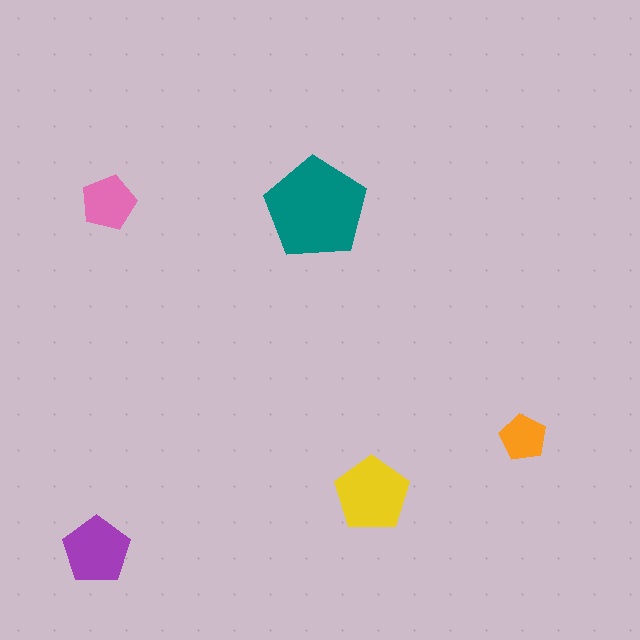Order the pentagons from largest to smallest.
the teal one, the yellow one, the purple one, the pink one, the orange one.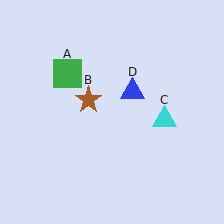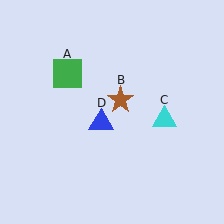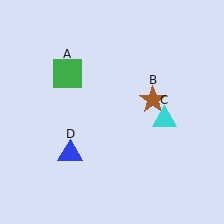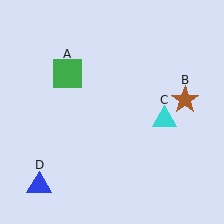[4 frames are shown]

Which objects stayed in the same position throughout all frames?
Green square (object A) and cyan triangle (object C) remained stationary.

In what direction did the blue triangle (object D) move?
The blue triangle (object D) moved down and to the left.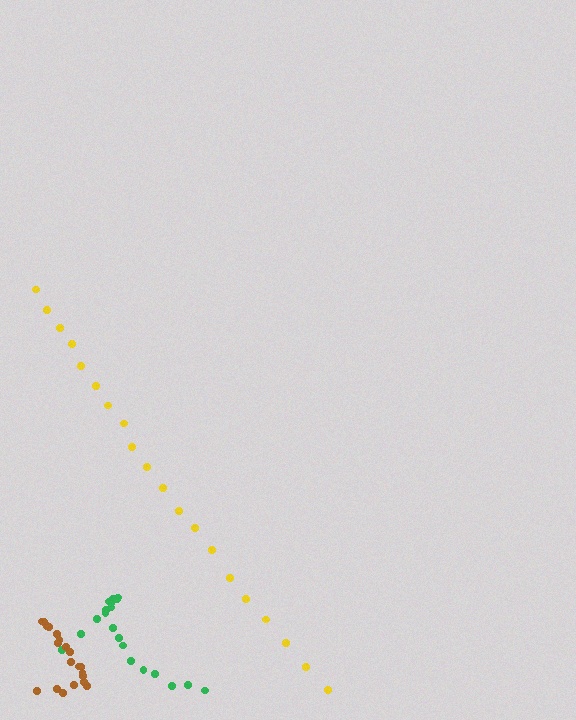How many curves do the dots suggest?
There are 3 distinct paths.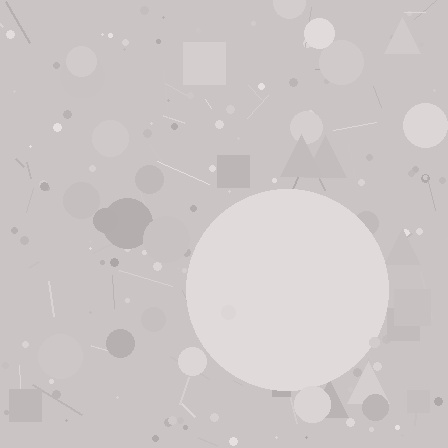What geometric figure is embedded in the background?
A circle is embedded in the background.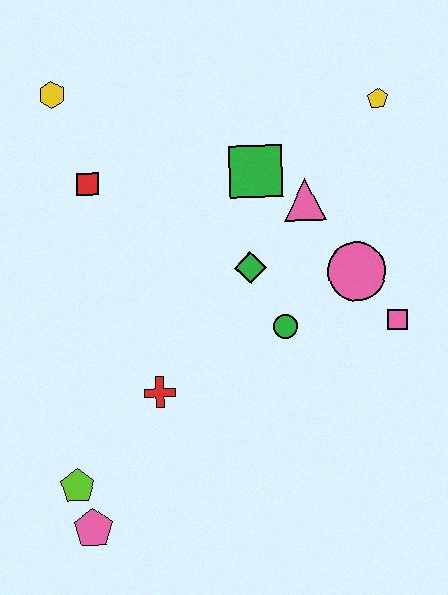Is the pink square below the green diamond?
Yes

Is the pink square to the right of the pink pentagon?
Yes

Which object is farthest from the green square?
The pink pentagon is farthest from the green square.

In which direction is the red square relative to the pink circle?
The red square is to the left of the pink circle.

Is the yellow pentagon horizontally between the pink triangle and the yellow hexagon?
No